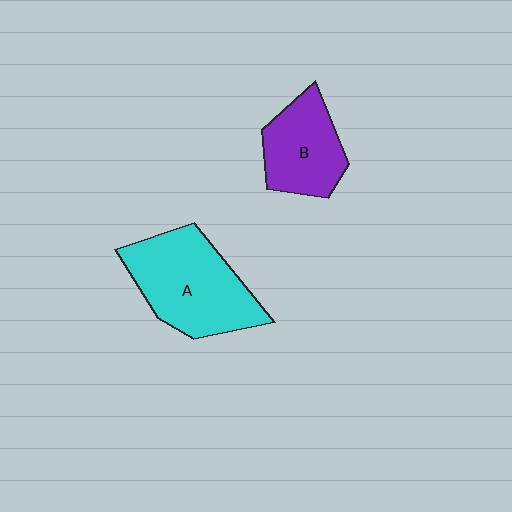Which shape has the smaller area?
Shape B (purple).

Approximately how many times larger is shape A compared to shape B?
Approximately 1.5 times.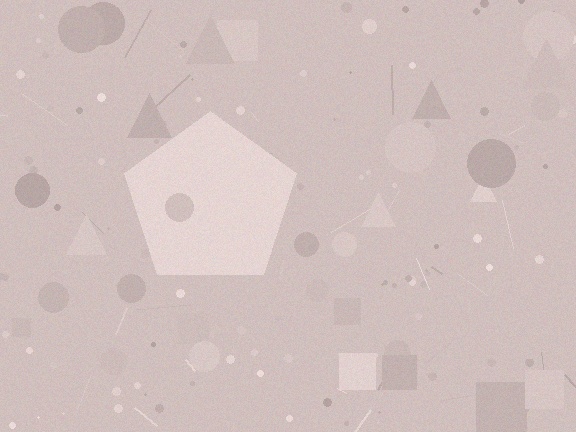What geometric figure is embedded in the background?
A pentagon is embedded in the background.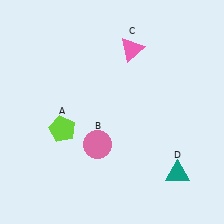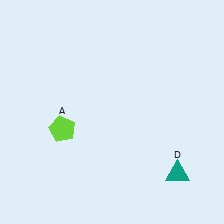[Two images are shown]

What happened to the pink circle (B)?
The pink circle (B) was removed in Image 2. It was in the bottom-left area of Image 1.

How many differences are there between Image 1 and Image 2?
There are 2 differences between the two images.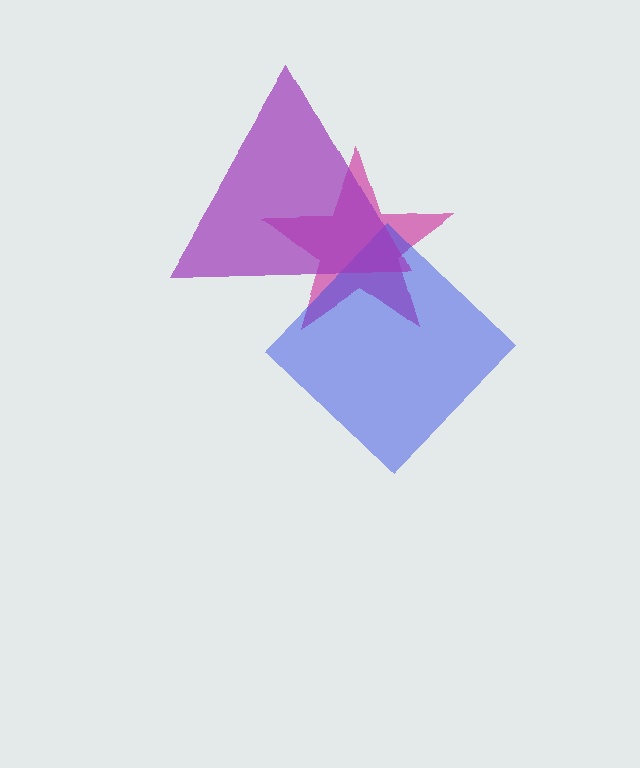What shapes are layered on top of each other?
The layered shapes are: a magenta star, a blue diamond, a purple triangle.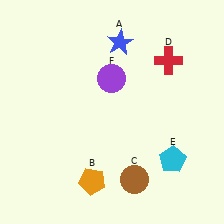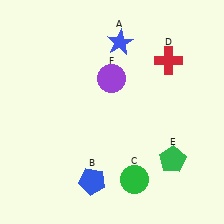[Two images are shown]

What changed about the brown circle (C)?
In Image 1, C is brown. In Image 2, it changed to green.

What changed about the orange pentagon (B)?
In Image 1, B is orange. In Image 2, it changed to blue.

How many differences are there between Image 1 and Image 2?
There are 3 differences between the two images.